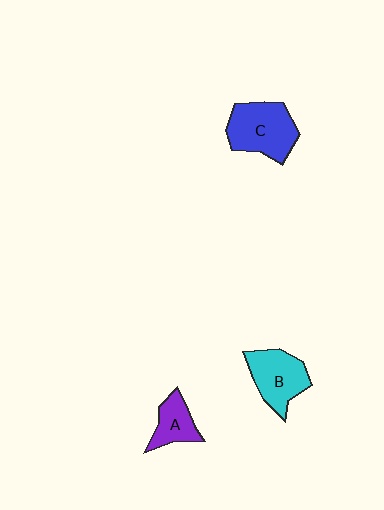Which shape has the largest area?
Shape C (blue).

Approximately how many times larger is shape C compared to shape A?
Approximately 1.8 times.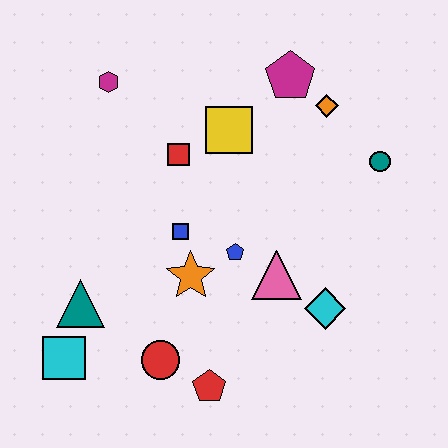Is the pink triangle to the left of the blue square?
No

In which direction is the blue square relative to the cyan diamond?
The blue square is to the left of the cyan diamond.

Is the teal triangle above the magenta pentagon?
No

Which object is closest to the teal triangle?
The cyan square is closest to the teal triangle.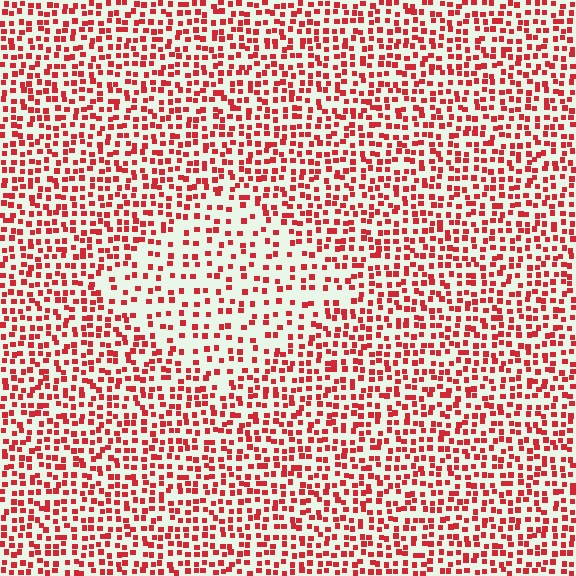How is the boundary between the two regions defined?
The boundary is defined by a change in element density (approximately 1.8x ratio). All elements are the same color, size, and shape.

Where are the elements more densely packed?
The elements are more densely packed outside the diamond boundary.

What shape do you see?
I see a diamond.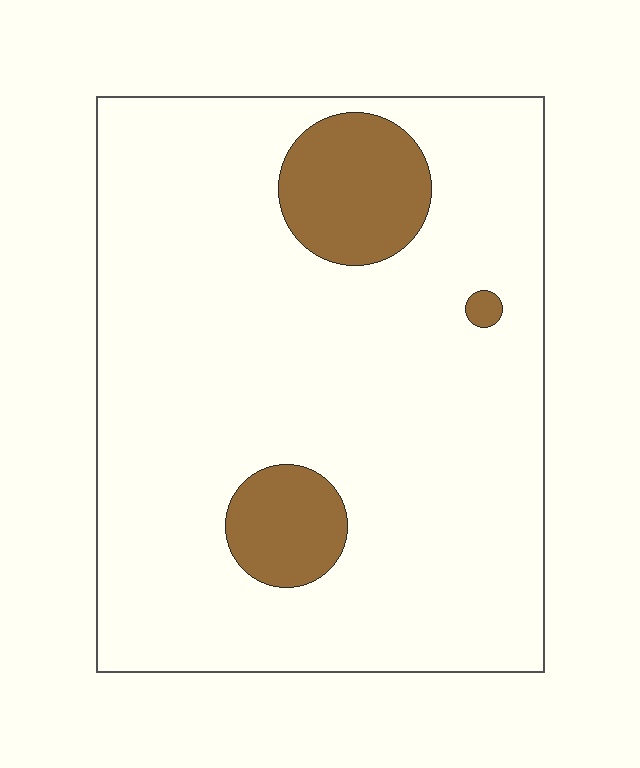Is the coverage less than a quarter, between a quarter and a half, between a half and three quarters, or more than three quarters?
Less than a quarter.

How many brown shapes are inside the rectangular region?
3.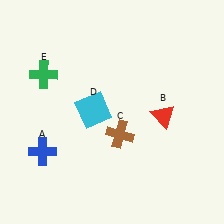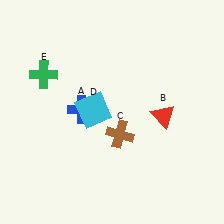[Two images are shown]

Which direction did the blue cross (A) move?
The blue cross (A) moved up.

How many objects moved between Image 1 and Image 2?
1 object moved between the two images.